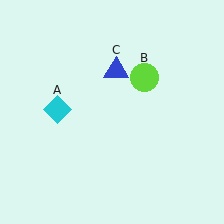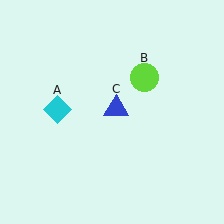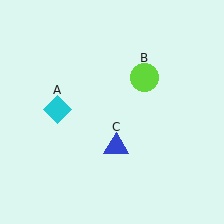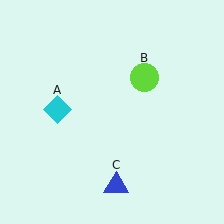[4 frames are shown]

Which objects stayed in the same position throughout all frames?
Cyan diamond (object A) and lime circle (object B) remained stationary.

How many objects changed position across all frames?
1 object changed position: blue triangle (object C).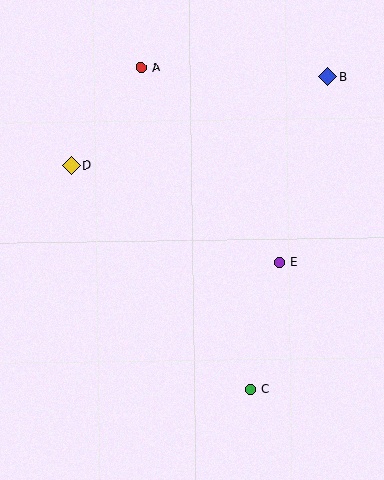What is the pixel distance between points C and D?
The distance between C and D is 287 pixels.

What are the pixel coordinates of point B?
Point B is at (327, 77).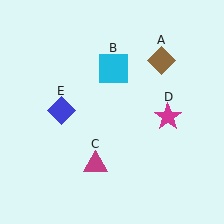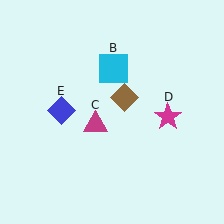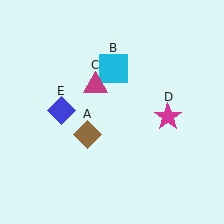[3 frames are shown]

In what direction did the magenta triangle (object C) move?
The magenta triangle (object C) moved up.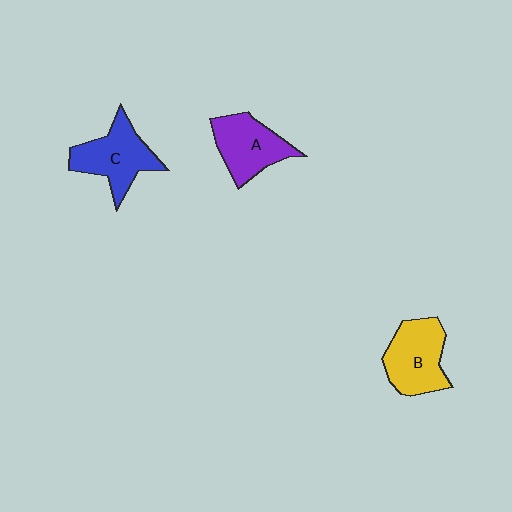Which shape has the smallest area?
Shape A (purple).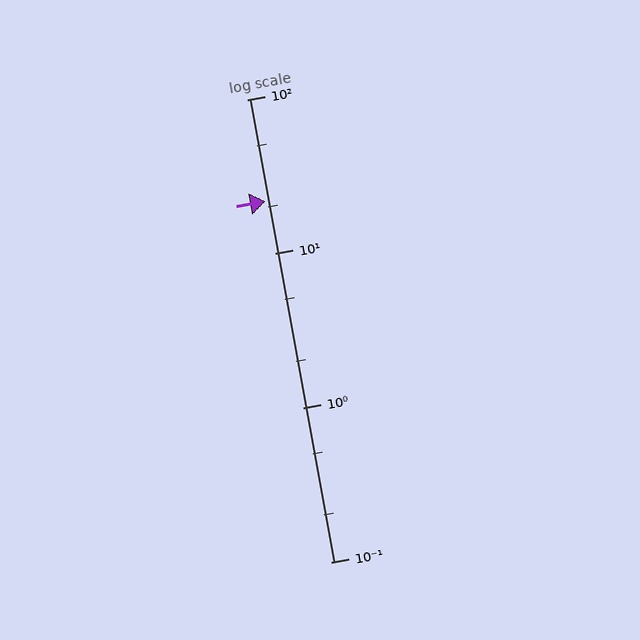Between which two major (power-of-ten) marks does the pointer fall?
The pointer is between 10 and 100.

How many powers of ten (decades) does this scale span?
The scale spans 3 decades, from 0.1 to 100.